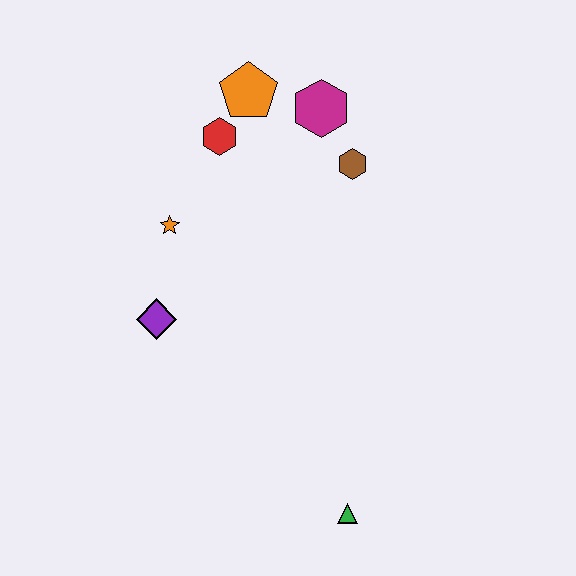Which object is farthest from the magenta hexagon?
The green triangle is farthest from the magenta hexagon.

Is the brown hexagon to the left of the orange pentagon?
No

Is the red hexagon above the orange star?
Yes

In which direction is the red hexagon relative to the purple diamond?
The red hexagon is above the purple diamond.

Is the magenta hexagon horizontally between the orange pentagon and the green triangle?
Yes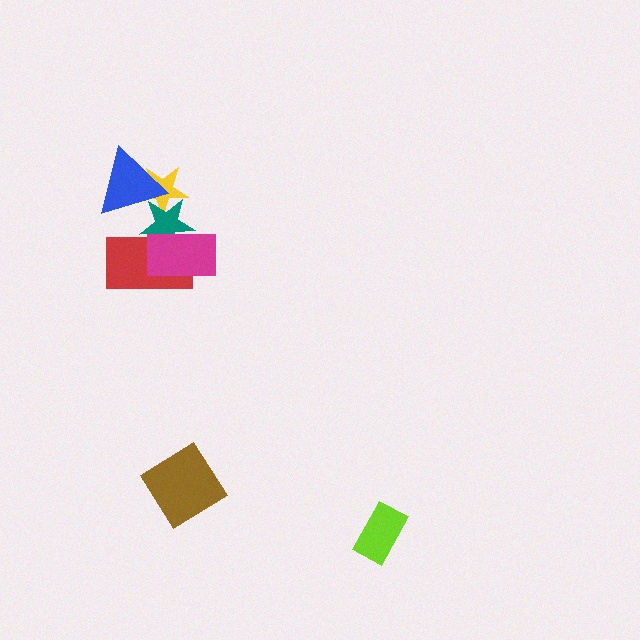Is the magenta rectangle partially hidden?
No, no other shape covers it.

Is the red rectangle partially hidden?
Yes, it is partially covered by another shape.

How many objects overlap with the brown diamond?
0 objects overlap with the brown diamond.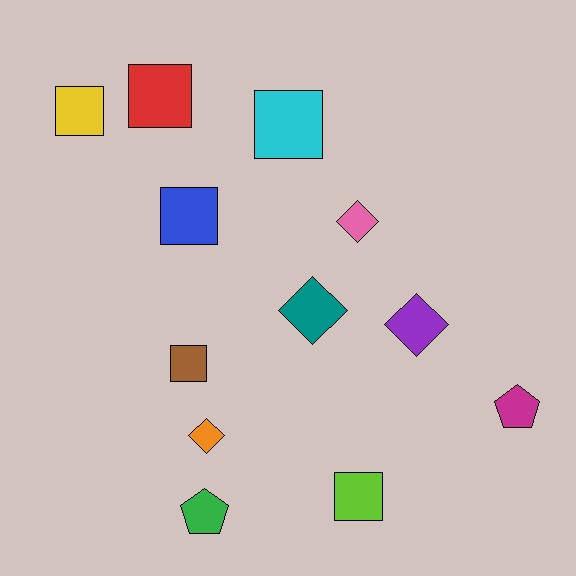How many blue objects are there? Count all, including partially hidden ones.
There is 1 blue object.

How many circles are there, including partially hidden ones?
There are no circles.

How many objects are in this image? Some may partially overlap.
There are 12 objects.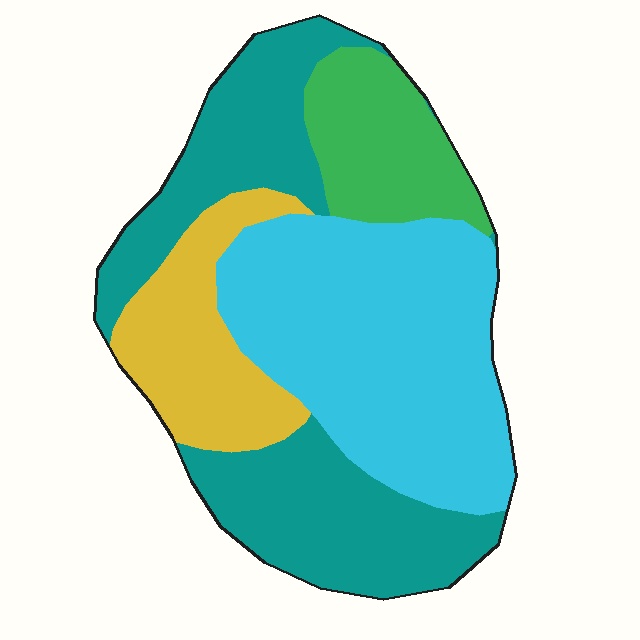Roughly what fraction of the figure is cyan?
Cyan takes up about three eighths (3/8) of the figure.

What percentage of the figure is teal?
Teal covers 34% of the figure.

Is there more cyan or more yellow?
Cyan.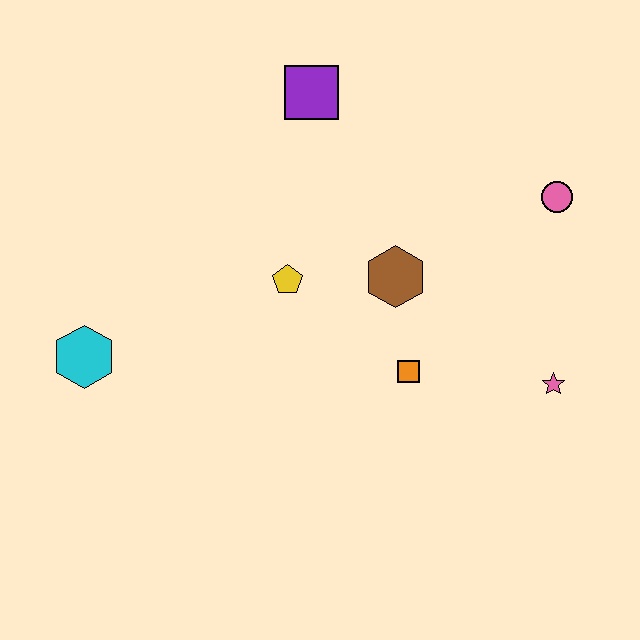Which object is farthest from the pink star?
The cyan hexagon is farthest from the pink star.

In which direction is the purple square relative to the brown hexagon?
The purple square is above the brown hexagon.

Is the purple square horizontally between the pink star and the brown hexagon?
No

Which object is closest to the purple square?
The yellow pentagon is closest to the purple square.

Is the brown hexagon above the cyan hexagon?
Yes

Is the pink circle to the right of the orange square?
Yes